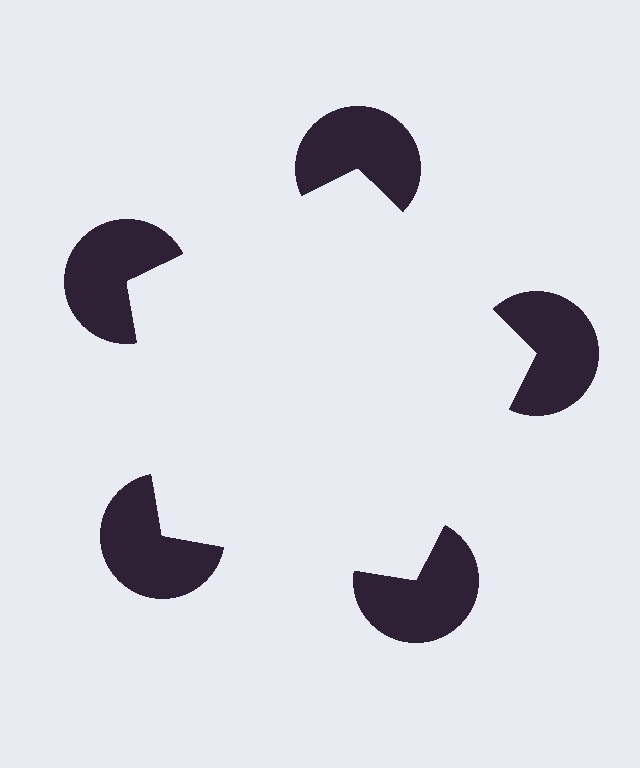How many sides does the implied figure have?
5 sides.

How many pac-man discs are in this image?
There are 5 — one at each vertex of the illusory pentagon.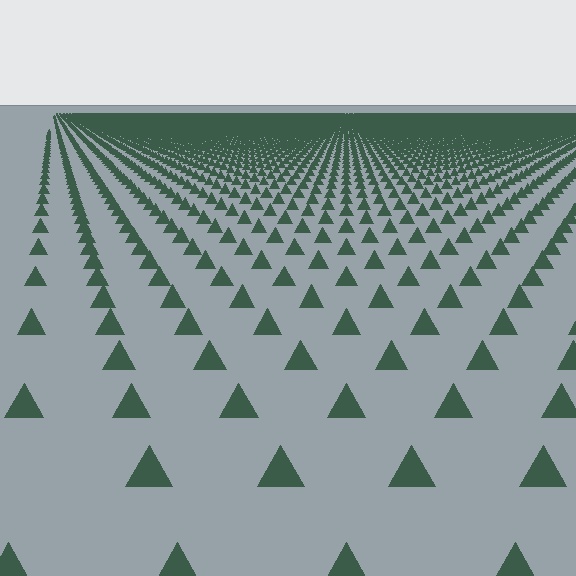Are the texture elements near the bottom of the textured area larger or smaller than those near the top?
Larger. Near the bottom, elements are closer to the viewer and appear at a bigger on-screen size.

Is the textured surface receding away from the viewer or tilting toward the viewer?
The surface is receding away from the viewer. Texture elements get smaller and denser toward the top.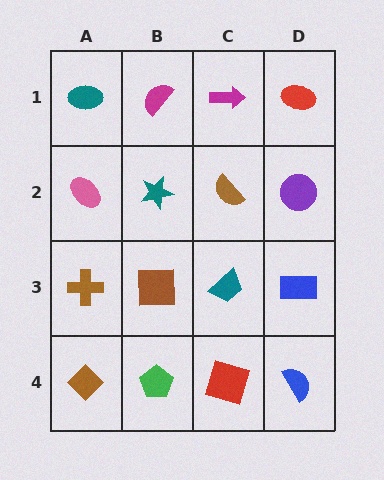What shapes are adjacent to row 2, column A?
A teal ellipse (row 1, column A), a brown cross (row 3, column A), a teal star (row 2, column B).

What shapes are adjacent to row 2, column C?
A magenta arrow (row 1, column C), a teal trapezoid (row 3, column C), a teal star (row 2, column B), a purple circle (row 2, column D).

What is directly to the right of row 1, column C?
A red ellipse.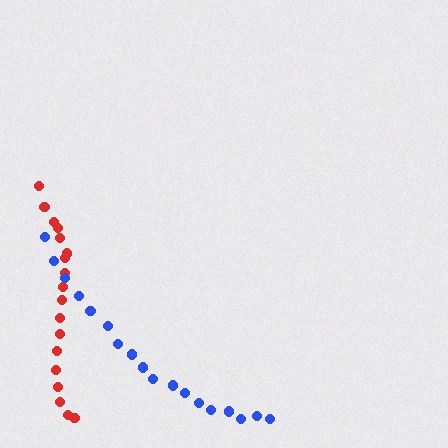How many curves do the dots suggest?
There are 2 distinct paths.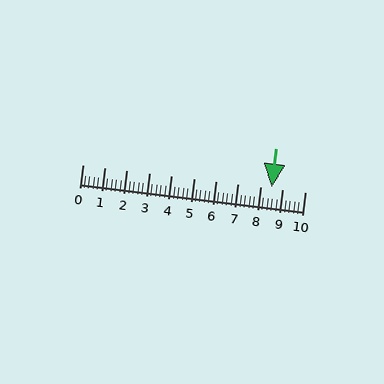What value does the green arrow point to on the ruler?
The green arrow points to approximately 8.5.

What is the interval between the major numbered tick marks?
The major tick marks are spaced 1 units apart.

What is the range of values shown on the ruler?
The ruler shows values from 0 to 10.